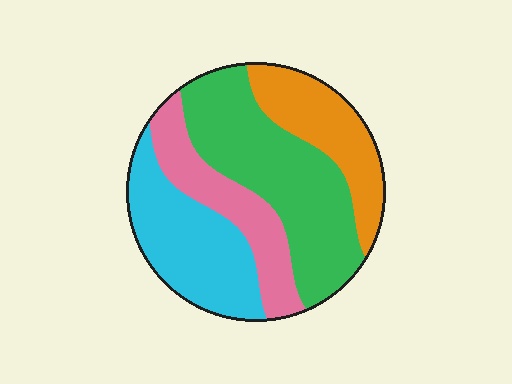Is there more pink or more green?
Green.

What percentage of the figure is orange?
Orange takes up about one fifth (1/5) of the figure.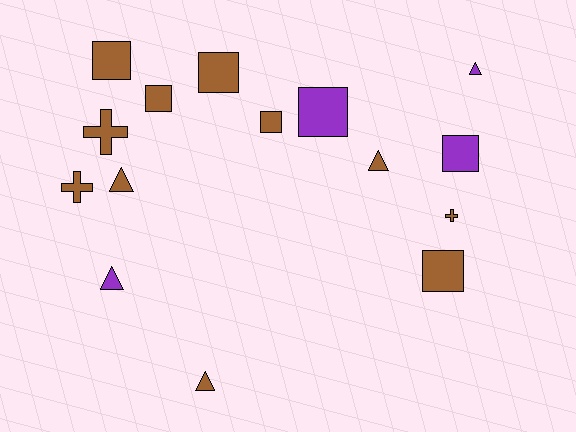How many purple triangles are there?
There are 2 purple triangles.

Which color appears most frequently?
Brown, with 11 objects.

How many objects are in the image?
There are 15 objects.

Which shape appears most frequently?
Square, with 7 objects.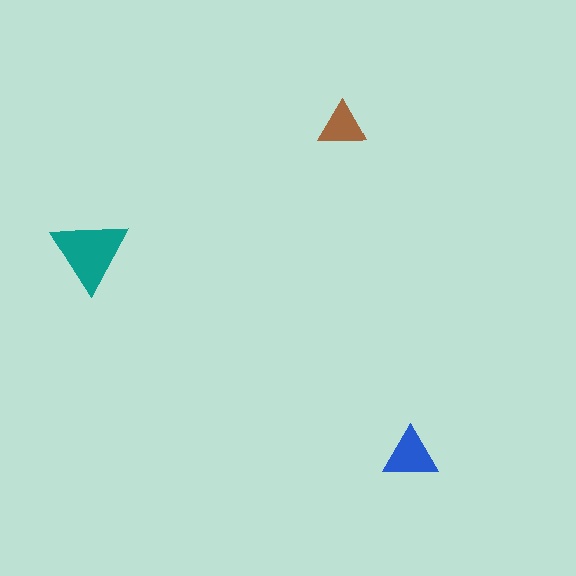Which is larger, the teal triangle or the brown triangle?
The teal one.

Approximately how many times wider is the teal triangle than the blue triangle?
About 1.5 times wider.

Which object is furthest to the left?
The teal triangle is leftmost.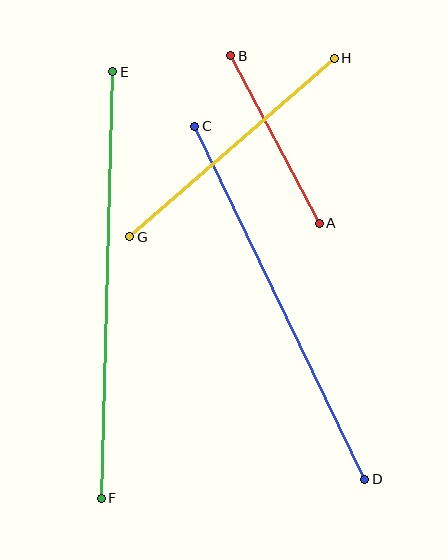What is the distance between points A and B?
The distance is approximately 189 pixels.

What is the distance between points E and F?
The distance is approximately 427 pixels.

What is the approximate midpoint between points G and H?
The midpoint is at approximately (232, 148) pixels.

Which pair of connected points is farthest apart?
Points E and F are farthest apart.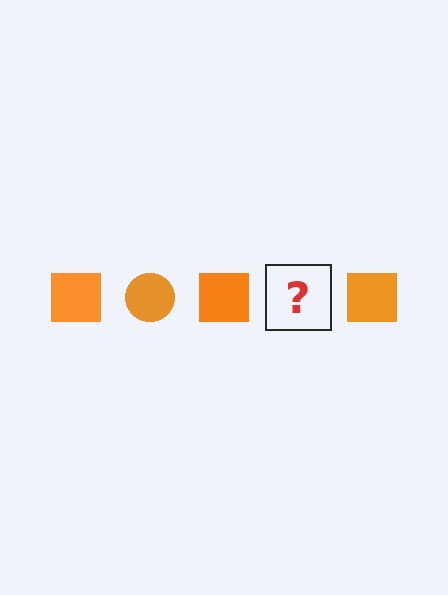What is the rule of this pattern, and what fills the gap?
The rule is that the pattern cycles through square, circle shapes in orange. The gap should be filled with an orange circle.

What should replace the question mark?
The question mark should be replaced with an orange circle.